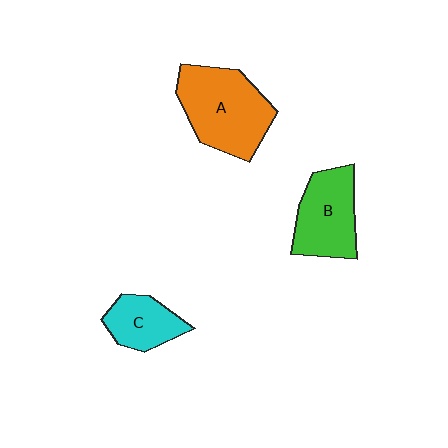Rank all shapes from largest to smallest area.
From largest to smallest: A (orange), B (green), C (cyan).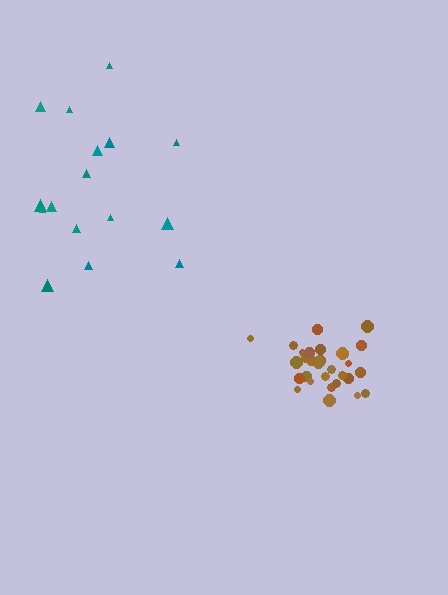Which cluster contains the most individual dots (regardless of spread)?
Brown (31).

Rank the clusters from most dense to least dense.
brown, teal.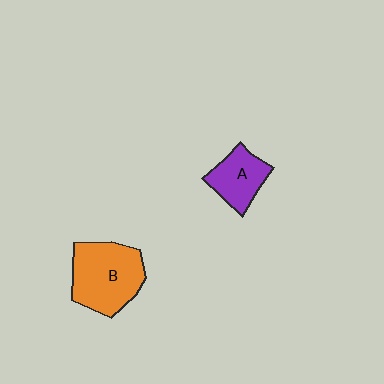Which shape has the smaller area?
Shape A (purple).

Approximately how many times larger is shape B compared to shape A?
Approximately 1.7 times.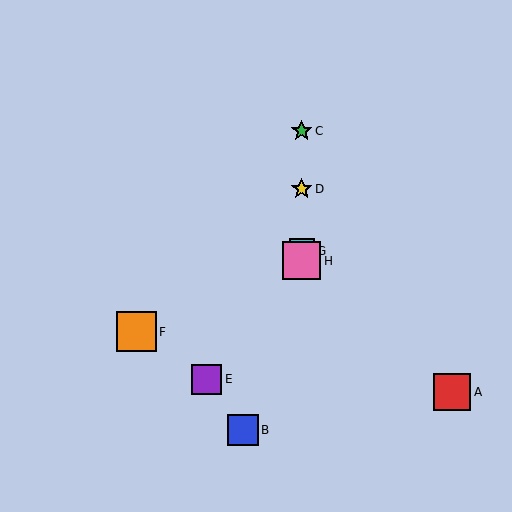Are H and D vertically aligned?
Yes, both are at x≈302.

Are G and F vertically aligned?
No, G is at x≈302 and F is at x≈136.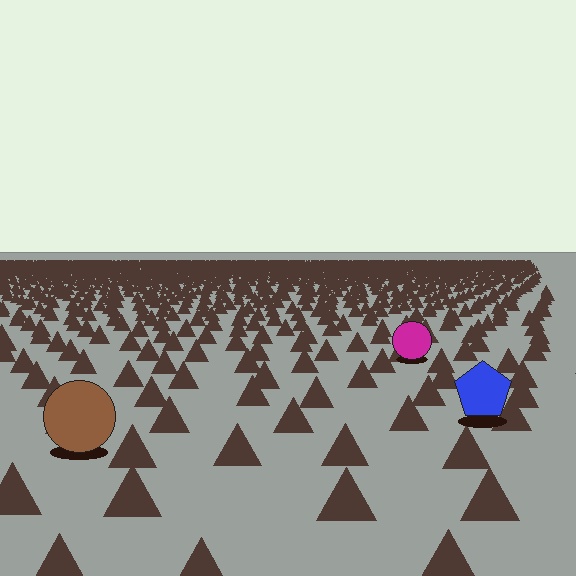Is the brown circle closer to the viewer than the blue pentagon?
Yes. The brown circle is closer — you can tell from the texture gradient: the ground texture is coarser near it.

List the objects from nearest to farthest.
From nearest to farthest: the brown circle, the blue pentagon, the magenta circle.